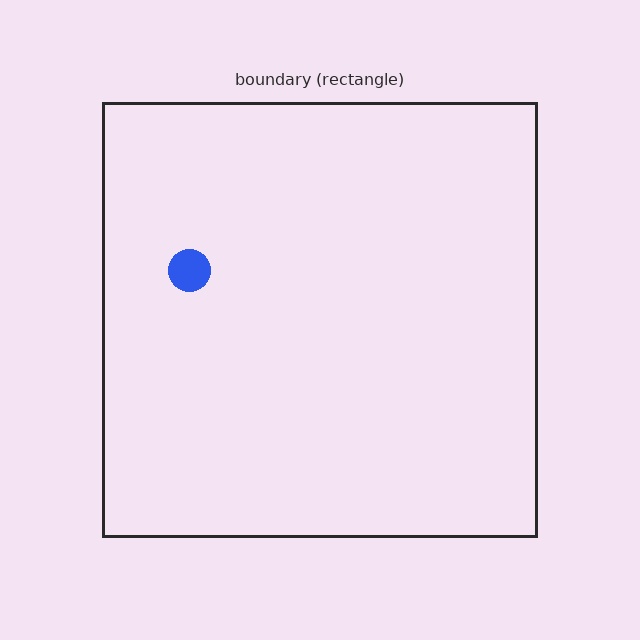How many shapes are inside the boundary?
1 inside, 0 outside.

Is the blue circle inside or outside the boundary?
Inside.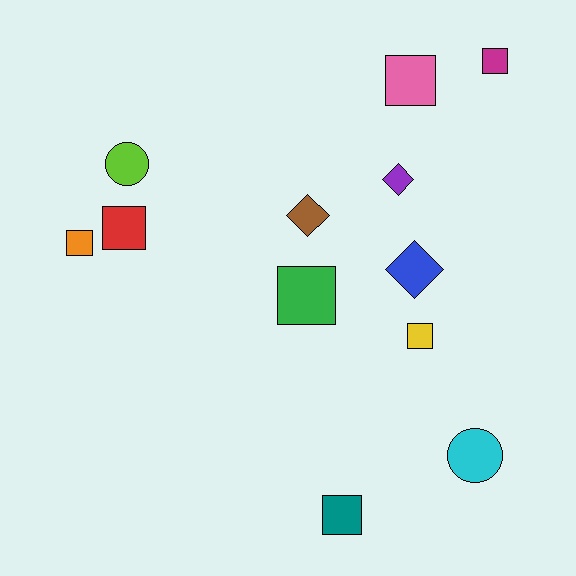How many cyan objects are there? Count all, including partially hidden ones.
There is 1 cyan object.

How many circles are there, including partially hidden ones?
There are 2 circles.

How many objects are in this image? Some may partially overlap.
There are 12 objects.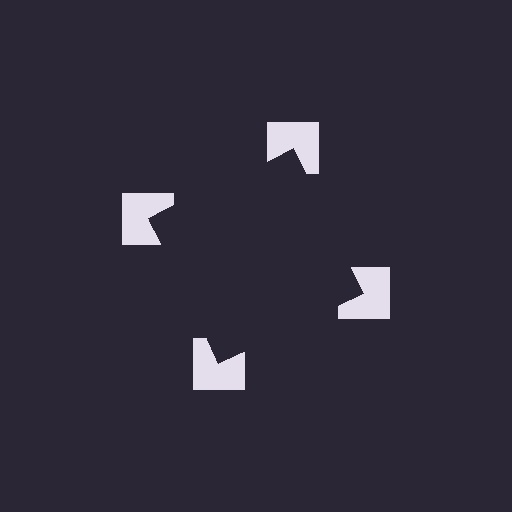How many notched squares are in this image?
There are 4 — one at each vertex of the illusory square.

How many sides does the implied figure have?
4 sides.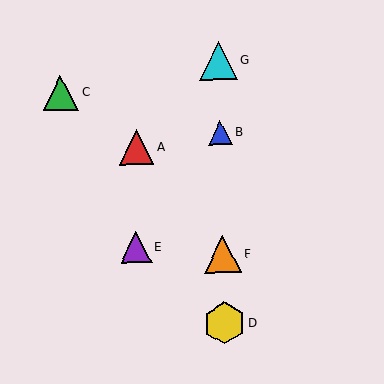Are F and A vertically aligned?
No, F is at x≈223 and A is at x≈137.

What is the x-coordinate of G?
Object G is at x≈218.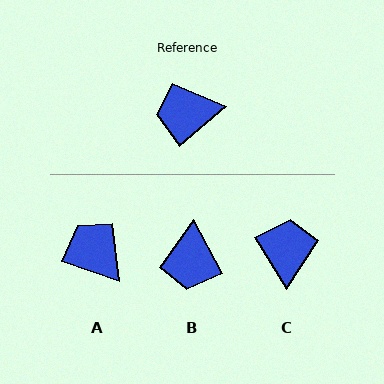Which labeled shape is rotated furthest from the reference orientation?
C, about 99 degrees away.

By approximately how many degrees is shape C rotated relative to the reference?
Approximately 99 degrees clockwise.